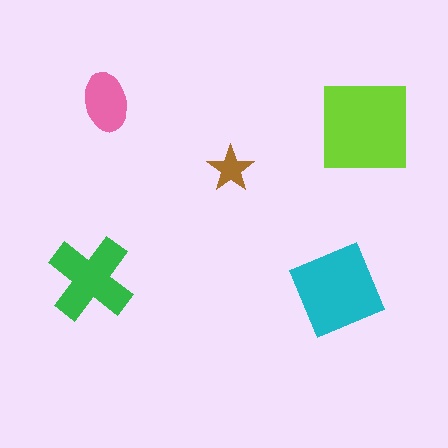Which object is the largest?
The lime square.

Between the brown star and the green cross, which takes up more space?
The green cross.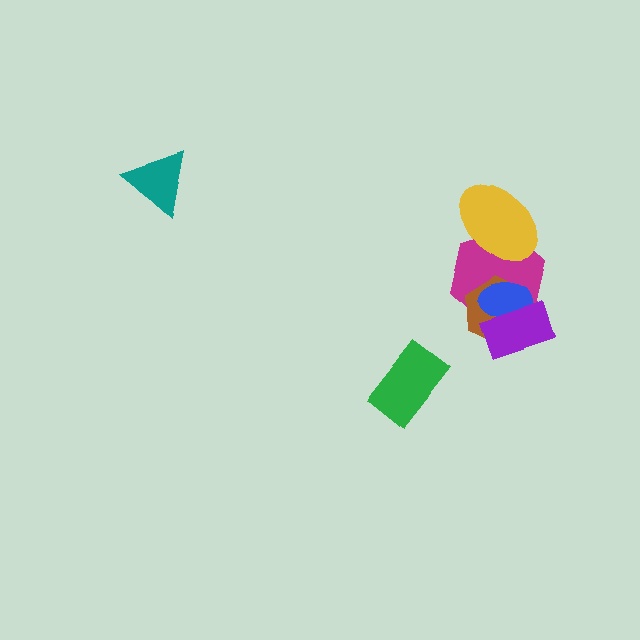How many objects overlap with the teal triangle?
0 objects overlap with the teal triangle.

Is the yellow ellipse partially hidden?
No, no other shape covers it.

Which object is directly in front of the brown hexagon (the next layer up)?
The blue ellipse is directly in front of the brown hexagon.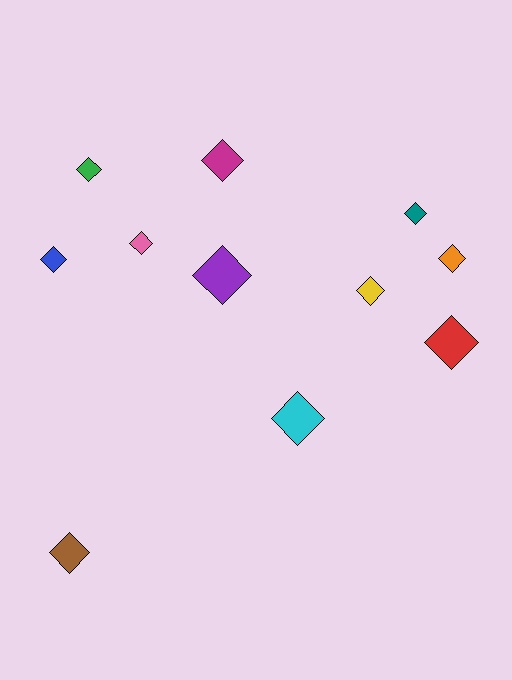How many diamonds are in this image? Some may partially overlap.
There are 11 diamonds.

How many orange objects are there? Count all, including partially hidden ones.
There is 1 orange object.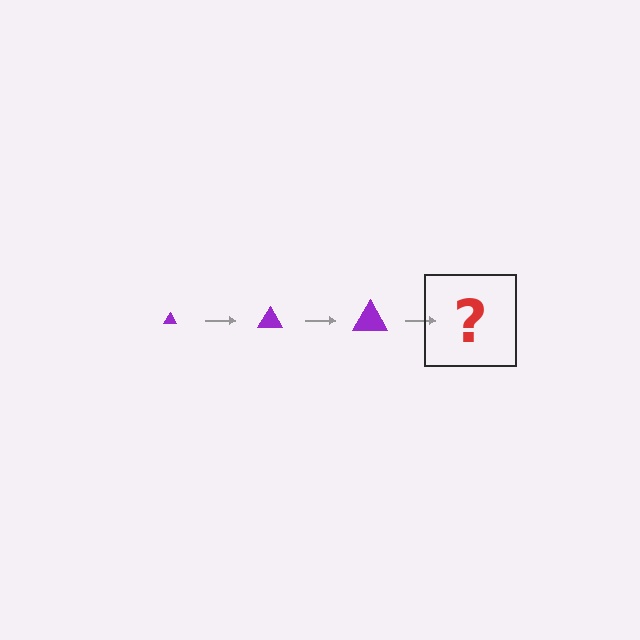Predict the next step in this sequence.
The next step is a purple triangle, larger than the previous one.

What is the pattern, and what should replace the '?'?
The pattern is that the triangle gets progressively larger each step. The '?' should be a purple triangle, larger than the previous one.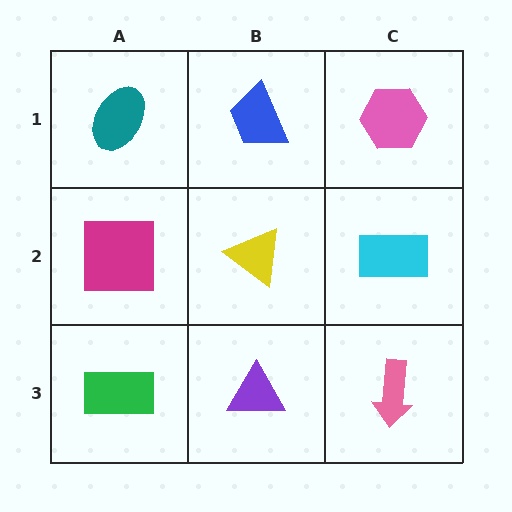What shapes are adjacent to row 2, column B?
A blue trapezoid (row 1, column B), a purple triangle (row 3, column B), a magenta square (row 2, column A), a cyan rectangle (row 2, column C).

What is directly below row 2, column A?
A green rectangle.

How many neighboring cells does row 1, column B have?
3.